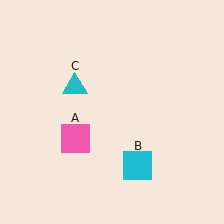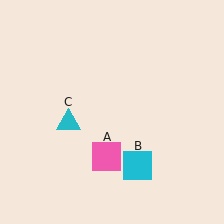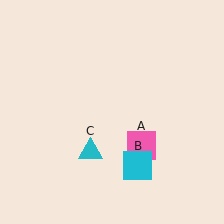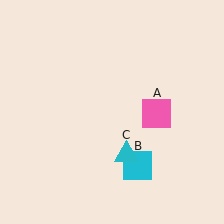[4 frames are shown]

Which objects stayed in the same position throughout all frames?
Cyan square (object B) remained stationary.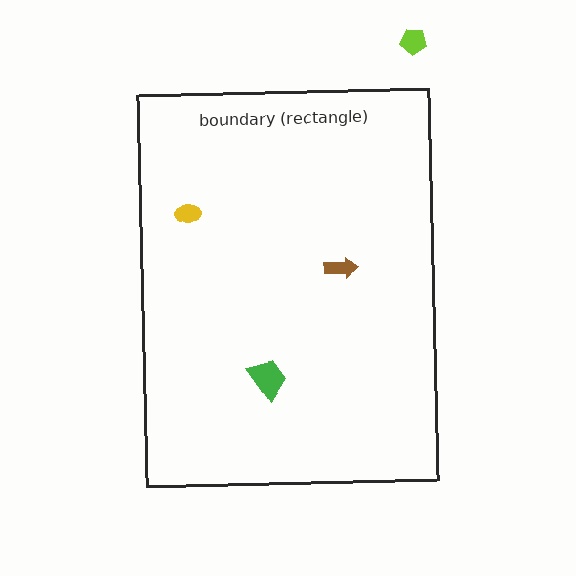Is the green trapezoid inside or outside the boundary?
Inside.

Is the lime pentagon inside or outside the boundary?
Outside.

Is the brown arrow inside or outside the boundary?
Inside.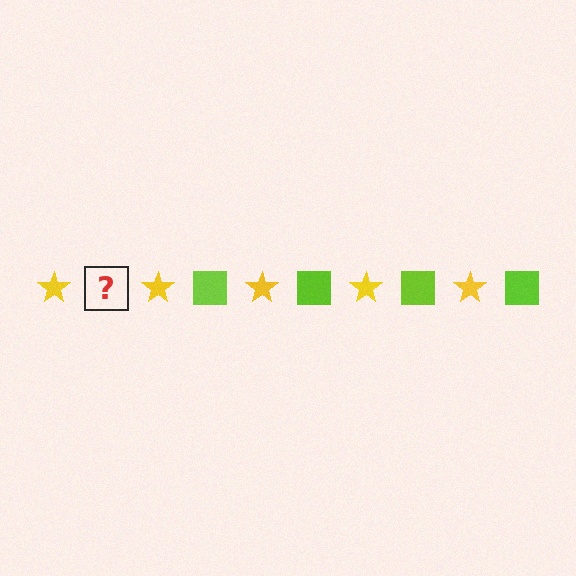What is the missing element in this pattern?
The missing element is a lime square.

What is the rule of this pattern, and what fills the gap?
The rule is that the pattern alternates between yellow star and lime square. The gap should be filled with a lime square.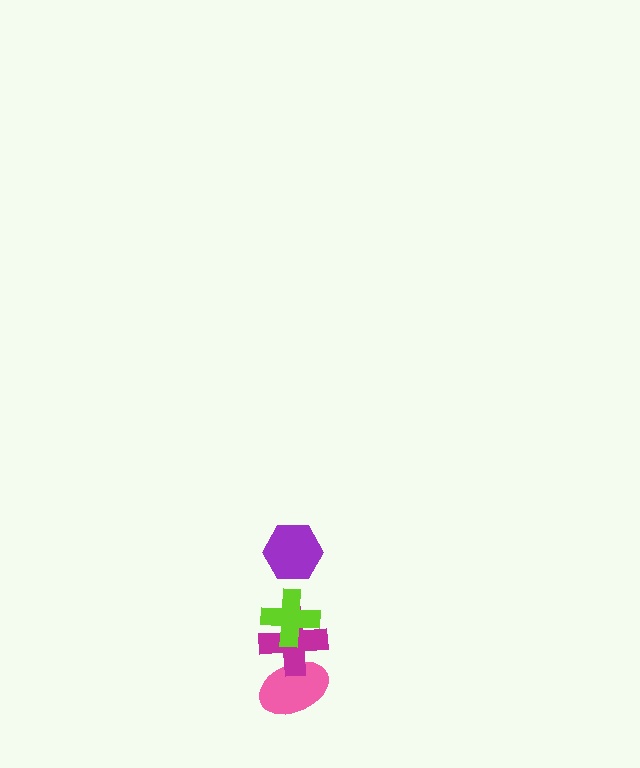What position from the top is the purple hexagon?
The purple hexagon is 1st from the top.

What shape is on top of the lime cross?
The purple hexagon is on top of the lime cross.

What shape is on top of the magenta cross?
The lime cross is on top of the magenta cross.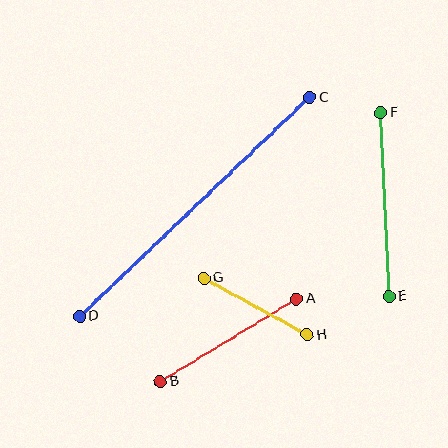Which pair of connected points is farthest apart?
Points C and D are farthest apart.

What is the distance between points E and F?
The distance is approximately 184 pixels.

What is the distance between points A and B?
The distance is approximately 159 pixels.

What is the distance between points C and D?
The distance is approximately 317 pixels.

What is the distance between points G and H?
The distance is approximately 118 pixels.